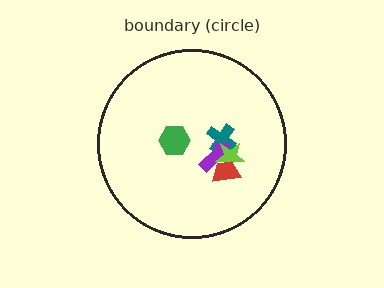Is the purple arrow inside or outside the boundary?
Inside.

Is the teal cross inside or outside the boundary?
Inside.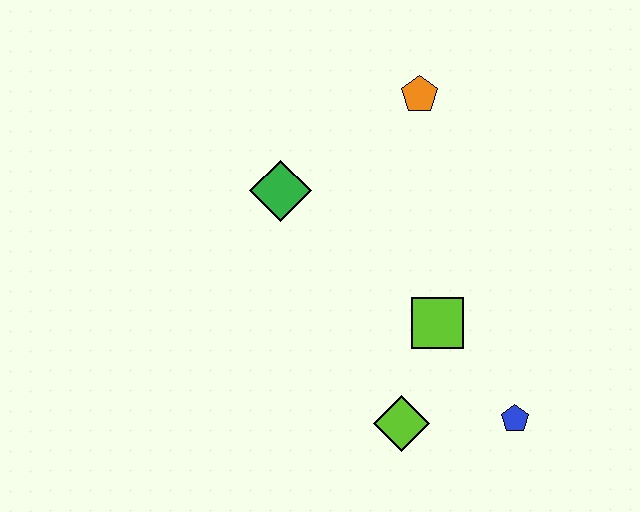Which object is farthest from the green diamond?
The blue pentagon is farthest from the green diamond.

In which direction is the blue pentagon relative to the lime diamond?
The blue pentagon is to the right of the lime diamond.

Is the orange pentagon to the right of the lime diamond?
Yes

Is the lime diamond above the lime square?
No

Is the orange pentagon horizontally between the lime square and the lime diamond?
Yes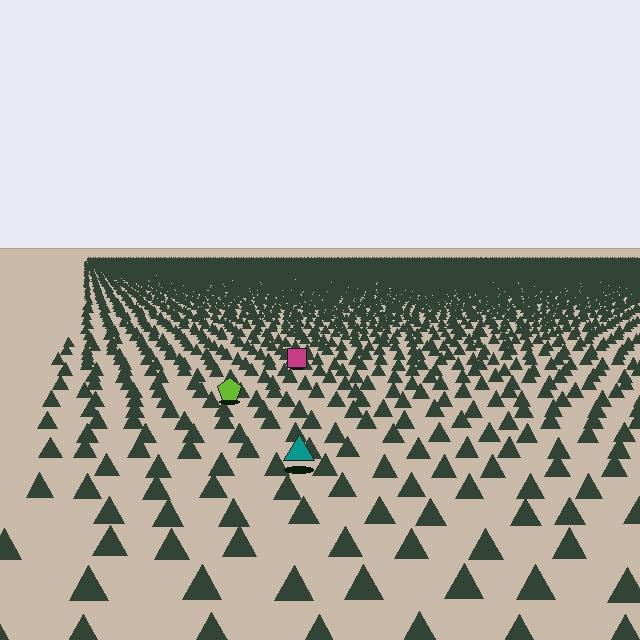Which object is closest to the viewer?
The teal triangle is closest. The texture marks near it are larger and more spread out.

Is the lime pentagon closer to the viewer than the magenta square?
Yes. The lime pentagon is closer — you can tell from the texture gradient: the ground texture is coarser near it.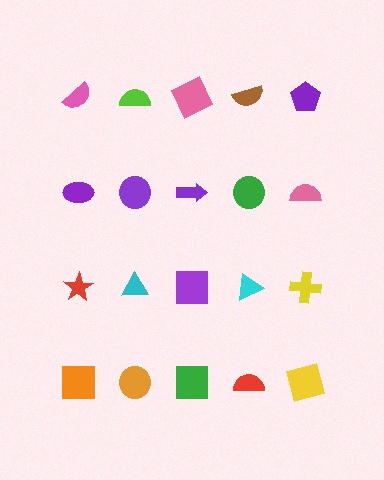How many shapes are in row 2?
5 shapes.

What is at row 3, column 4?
A cyan triangle.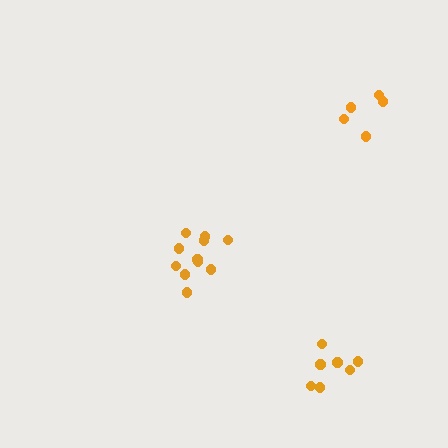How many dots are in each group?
Group 1: 11 dots, Group 2: 5 dots, Group 3: 7 dots (23 total).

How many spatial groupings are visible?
There are 3 spatial groupings.